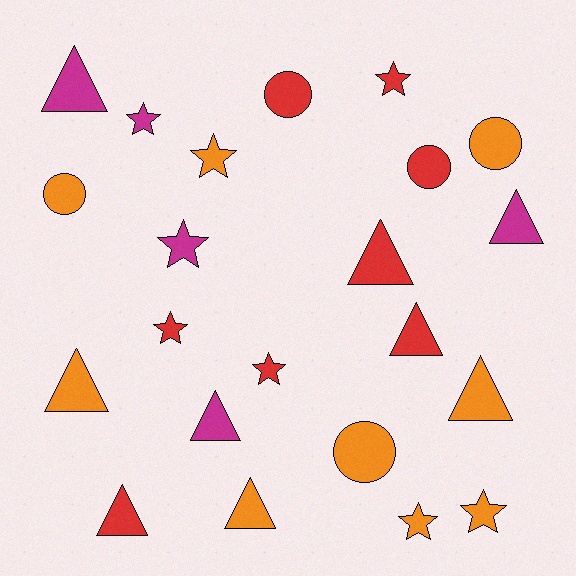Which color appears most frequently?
Orange, with 9 objects.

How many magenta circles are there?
There are no magenta circles.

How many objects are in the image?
There are 22 objects.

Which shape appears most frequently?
Triangle, with 9 objects.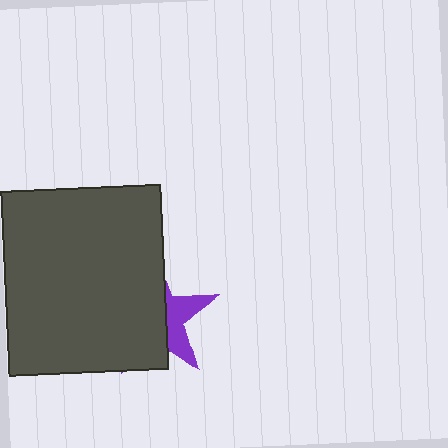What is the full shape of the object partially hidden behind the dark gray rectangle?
The partially hidden object is a purple star.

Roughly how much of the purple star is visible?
A small part of it is visible (roughly 34%).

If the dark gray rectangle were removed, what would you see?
You would see the complete purple star.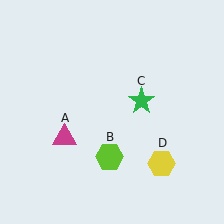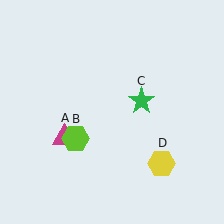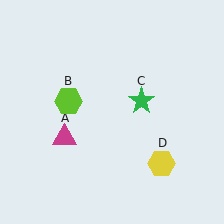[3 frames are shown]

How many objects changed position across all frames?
1 object changed position: lime hexagon (object B).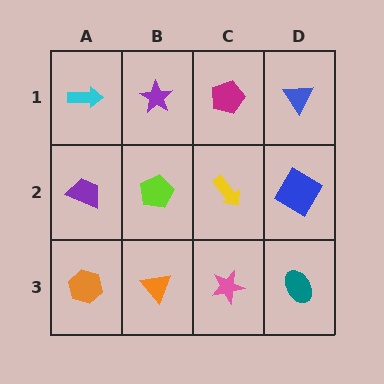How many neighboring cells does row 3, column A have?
2.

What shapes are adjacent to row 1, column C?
A yellow arrow (row 2, column C), a purple star (row 1, column B), a blue triangle (row 1, column D).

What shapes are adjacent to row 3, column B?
A lime pentagon (row 2, column B), an orange hexagon (row 3, column A), a pink star (row 3, column C).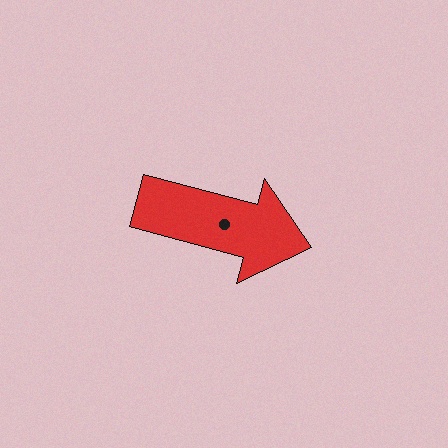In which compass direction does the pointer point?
East.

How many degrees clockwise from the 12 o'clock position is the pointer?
Approximately 105 degrees.